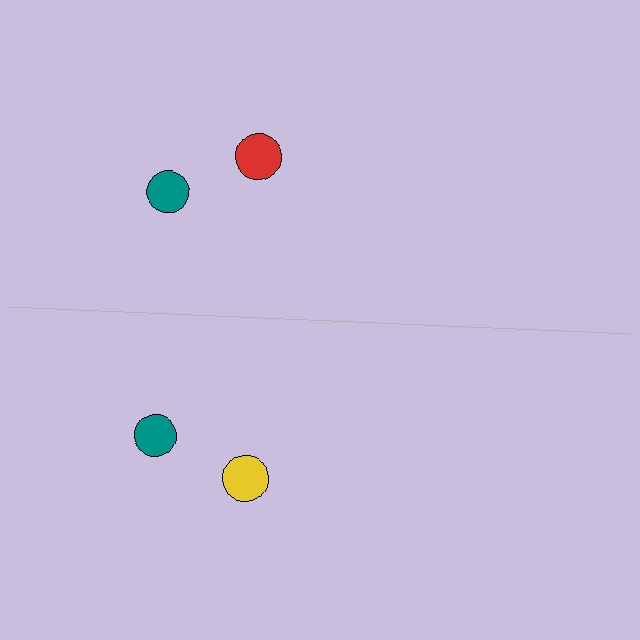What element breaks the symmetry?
The yellow circle on the bottom side breaks the symmetry — its mirror counterpart is red.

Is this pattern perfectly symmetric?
No, the pattern is not perfectly symmetric. The yellow circle on the bottom side breaks the symmetry — its mirror counterpart is red.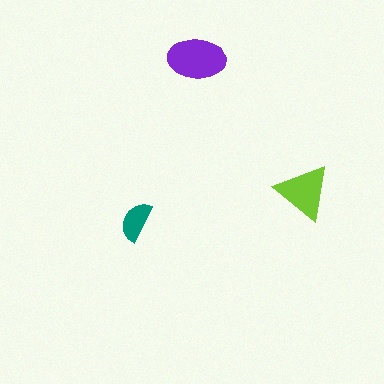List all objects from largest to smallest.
The purple ellipse, the lime triangle, the teal semicircle.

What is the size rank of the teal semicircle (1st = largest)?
3rd.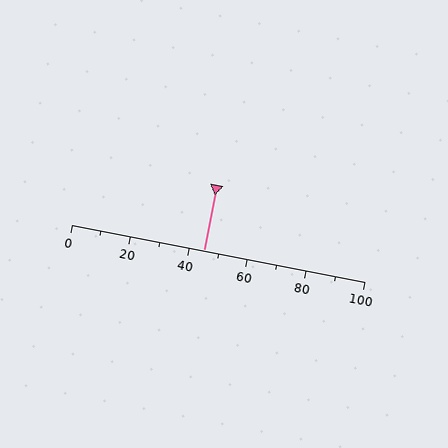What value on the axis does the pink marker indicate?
The marker indicates approximately 45.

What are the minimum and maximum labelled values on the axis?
The axis runs from 0 to 100.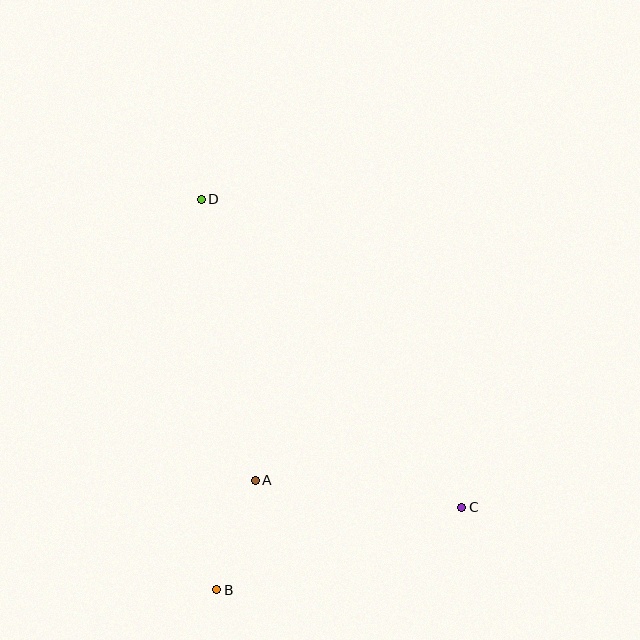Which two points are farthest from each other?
Points C and D are farthest from each other.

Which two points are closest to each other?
Points A and B are closest to each other.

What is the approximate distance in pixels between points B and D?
The distance between B and D is approximately 391 pixels.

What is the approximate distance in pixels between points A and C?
The distance between A and C is approximately 208 pixels.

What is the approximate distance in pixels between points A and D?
The distance between A and D is approximately 287 pixels.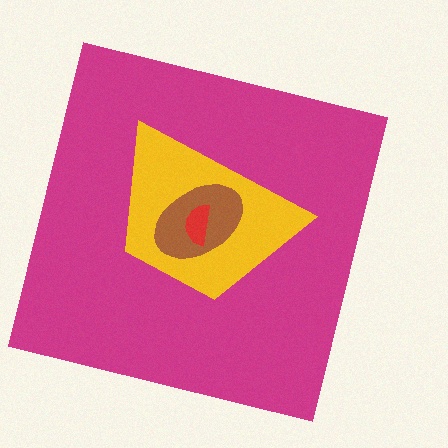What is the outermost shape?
The magenta square.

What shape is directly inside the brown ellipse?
The red semicircle.